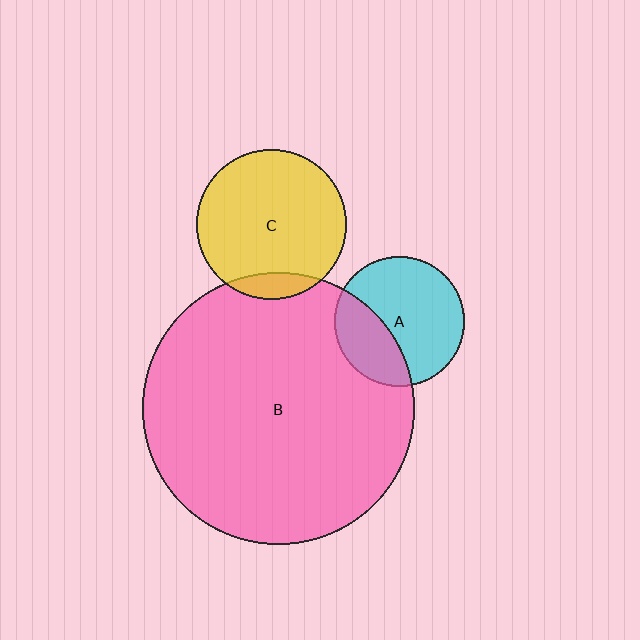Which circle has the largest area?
Circle B (pink).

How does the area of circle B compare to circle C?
Approximately 3.3 times.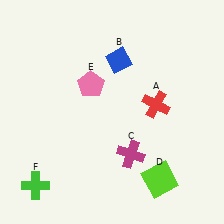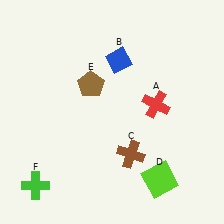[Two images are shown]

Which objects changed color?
C changed from magenta to brown. E changed from pink to brown.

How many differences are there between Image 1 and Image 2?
There are 2 differences between the two images.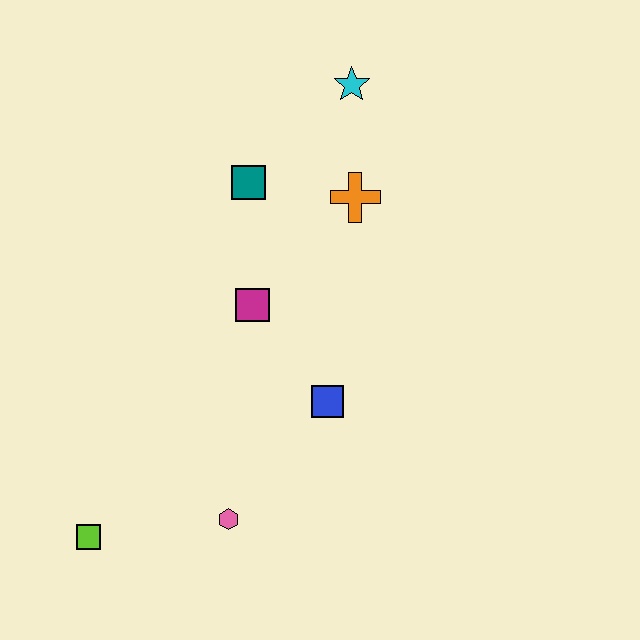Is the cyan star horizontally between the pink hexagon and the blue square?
No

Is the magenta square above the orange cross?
No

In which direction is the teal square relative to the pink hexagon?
The teal square is above the pink hexagon.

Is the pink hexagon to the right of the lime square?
Yes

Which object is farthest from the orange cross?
The lime square is farthest from the orange cross.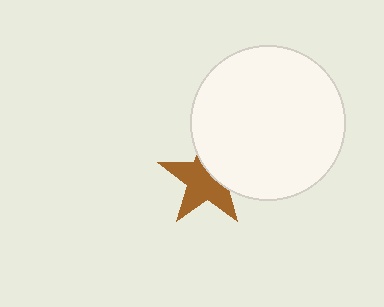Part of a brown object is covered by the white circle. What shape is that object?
It is a star.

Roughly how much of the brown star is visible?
About half of it is visible (roughly 62%).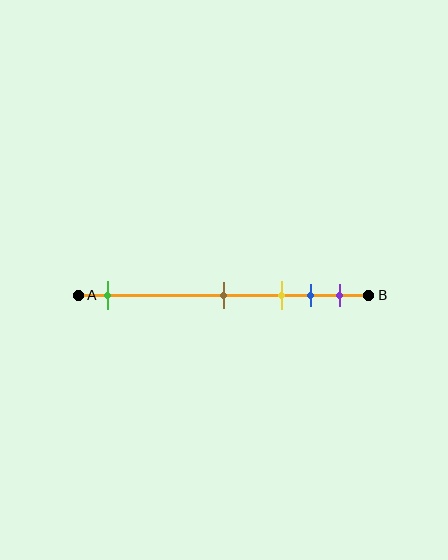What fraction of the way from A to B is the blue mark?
The blue mark is approximately 80% (0.8) of the way from A to B.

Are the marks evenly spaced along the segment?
No, the marks are not evenly spaced.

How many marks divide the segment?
There are 5 marks dividing the segment.